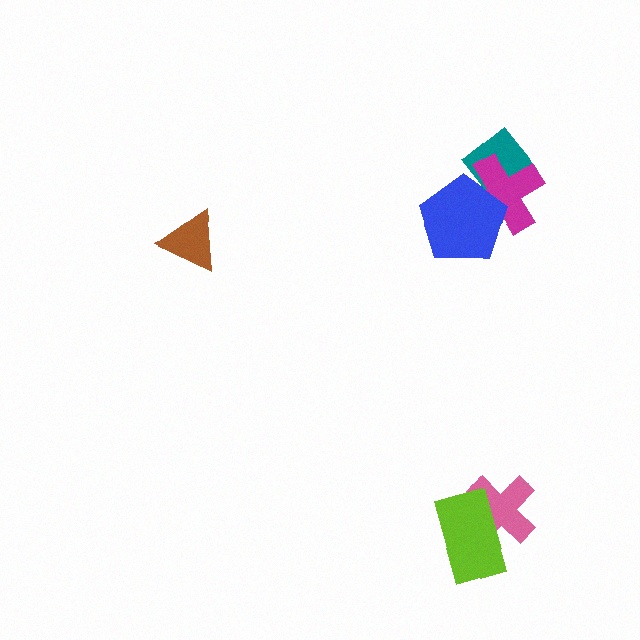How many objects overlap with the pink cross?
1 object overlaps with the pink cross.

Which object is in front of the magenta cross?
The blue pentagon is in front of the magenta cross.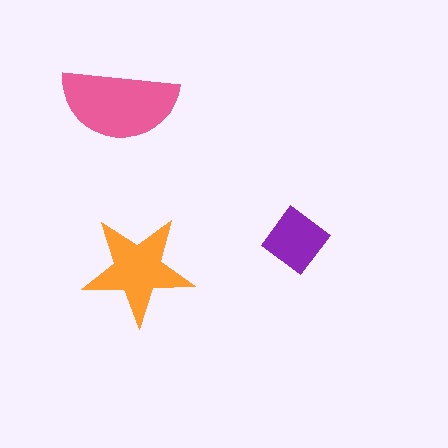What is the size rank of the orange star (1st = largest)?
2nd.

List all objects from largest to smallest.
The pink semicircle, the orange star, the purple diamond.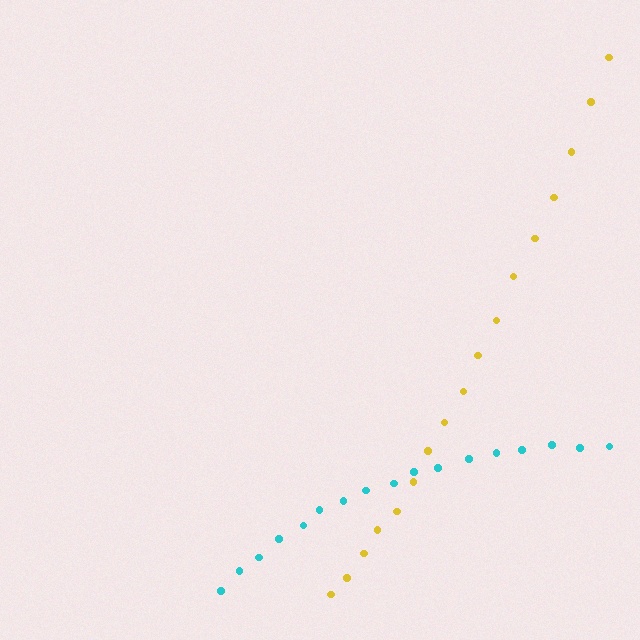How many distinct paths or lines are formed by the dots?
There are 2 distinct paths.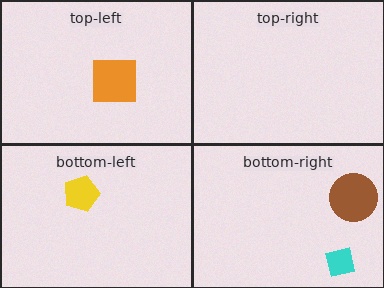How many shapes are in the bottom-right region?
2.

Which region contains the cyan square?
The bottom-right region.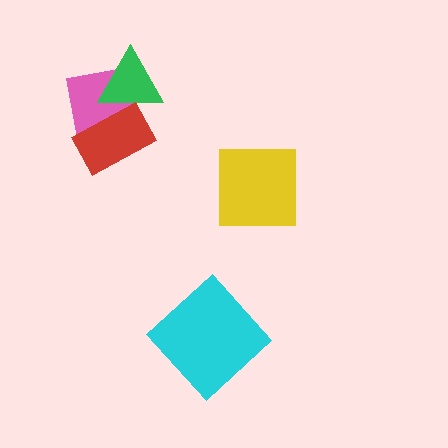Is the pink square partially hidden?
Yes, it is partially covered by another shape.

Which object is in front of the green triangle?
The red rectangle is in front of the green triangle.